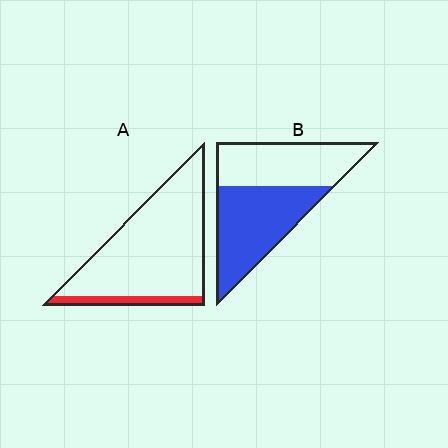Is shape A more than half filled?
No.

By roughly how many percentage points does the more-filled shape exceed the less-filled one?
By roughly 40 percentage points (B over A).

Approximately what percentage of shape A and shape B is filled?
A is approximately 10% and B is approximately 55%.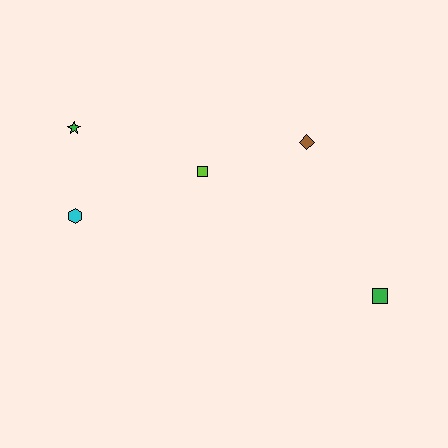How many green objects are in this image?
There are 2 green objects.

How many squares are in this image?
There are 2 squares.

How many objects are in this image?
There are 5 objects.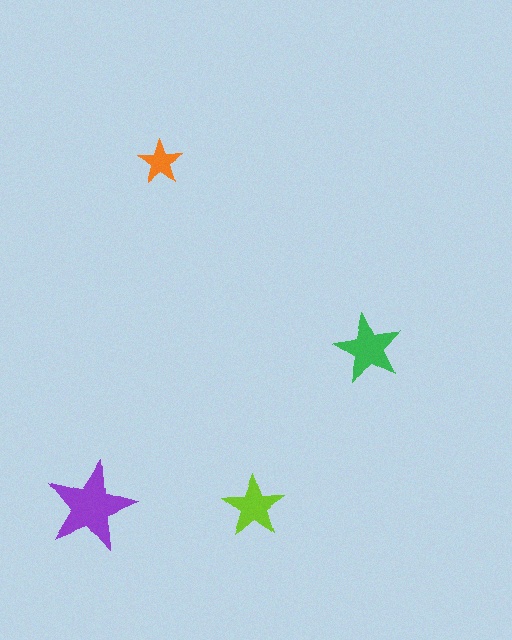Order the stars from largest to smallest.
the purple one, the green one, the lime one, the orange one.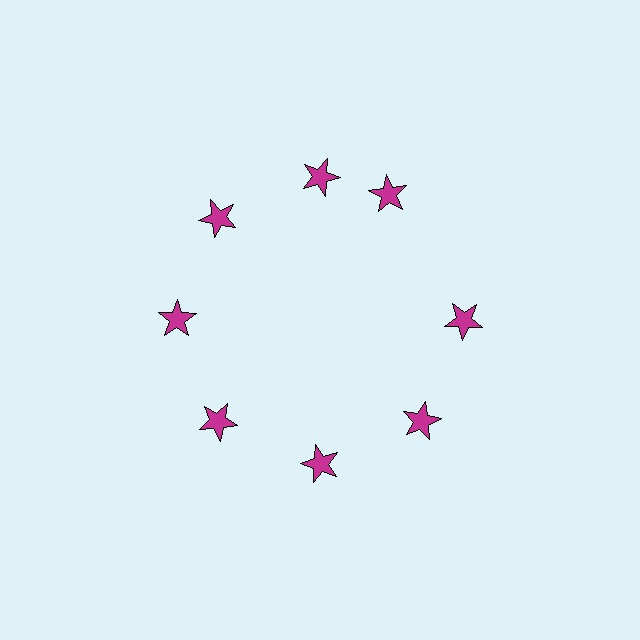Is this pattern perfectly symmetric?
No. The 8 magenta stars are arranged in a ring, but one element near the 2 o'clock position is rotated out of alignment along the ring, breaking the 8-fold rotational symmetry.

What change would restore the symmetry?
The symmetry would be restored by rotating it back into even spacing with its neighbors so that all 8 stars sit at equal angles and equal distance from the center.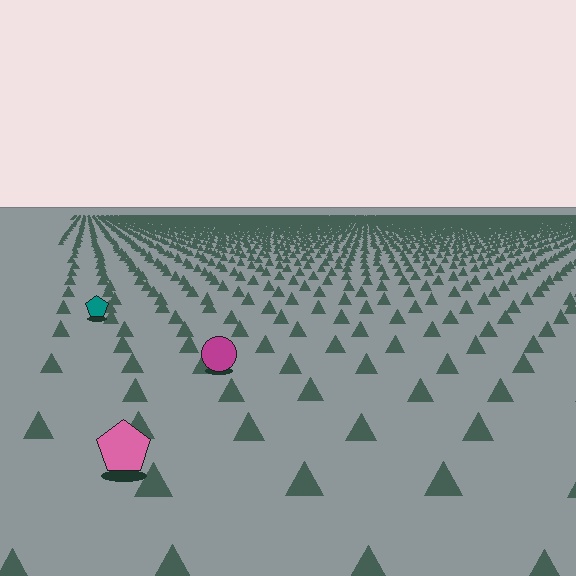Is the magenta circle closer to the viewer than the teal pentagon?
Yes. The magenta circle is closer — you can tell from the texture gradient: the ground texture is coarser near it.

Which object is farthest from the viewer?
The teal pentagon is farthest from the viewer. It appears smaller and the ground texture around it is denser.